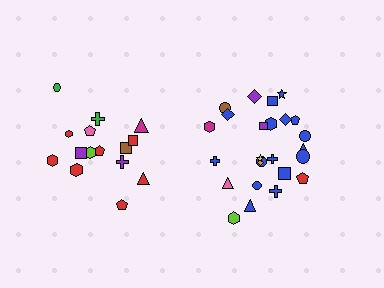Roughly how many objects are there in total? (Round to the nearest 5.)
Roughly 40 objects in total.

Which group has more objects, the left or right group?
The right group.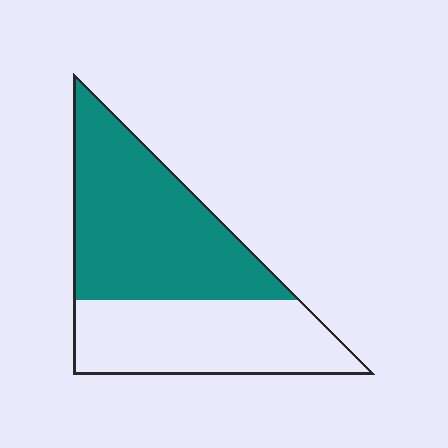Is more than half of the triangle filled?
Yes.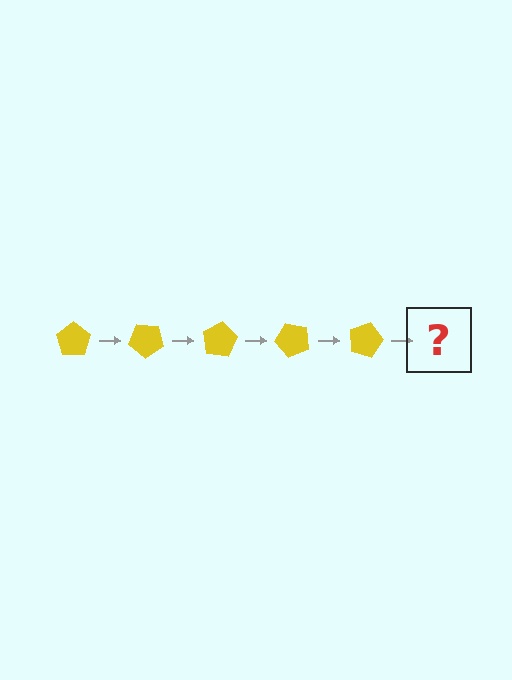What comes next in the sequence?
The next element should be a yellow pentagon rotated 200 degrees.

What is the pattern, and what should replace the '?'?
The pattern is that the pentagon rotates 40 degrees each step. The '?' should be a yellow pentagon rotated 200 degrees.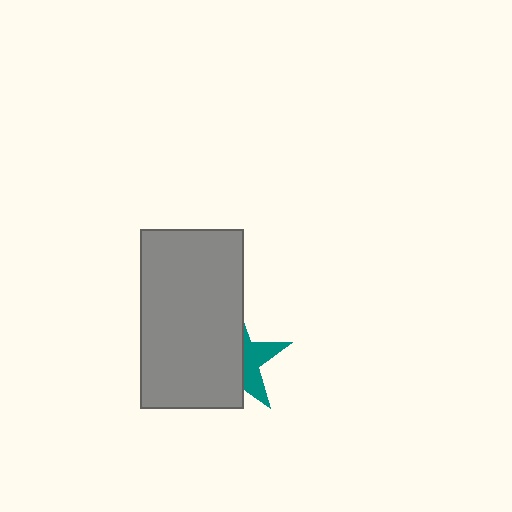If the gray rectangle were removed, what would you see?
You would see the complete teal star.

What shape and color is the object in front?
The object in front is a gray rectangle.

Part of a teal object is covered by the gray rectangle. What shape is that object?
It is a star.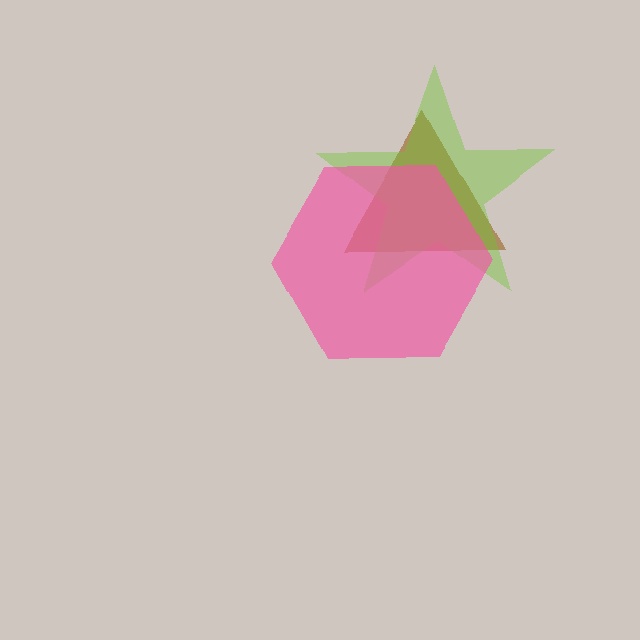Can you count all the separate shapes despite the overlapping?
Yes, there are 3 separate shapes.